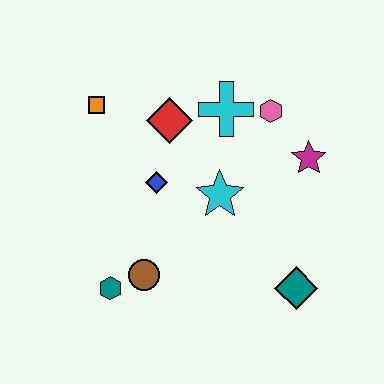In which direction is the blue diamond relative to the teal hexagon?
The blue diamond is above the teal hexagon.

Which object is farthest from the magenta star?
The teal hexagon is farthest from the magenta star.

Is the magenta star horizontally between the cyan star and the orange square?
No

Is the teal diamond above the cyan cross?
No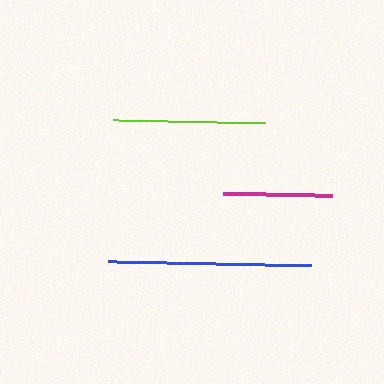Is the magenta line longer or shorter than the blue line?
The blue line is longer than the magenta line.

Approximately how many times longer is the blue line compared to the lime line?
The blue line is approximately 1.3 times the length of the lime line.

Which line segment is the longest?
The blue line is the longest at approximately 204 pixels.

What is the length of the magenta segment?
The magenta segment is approximately 110 pixels long.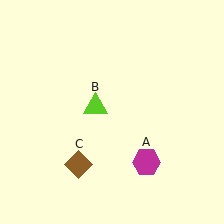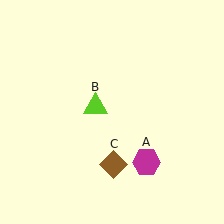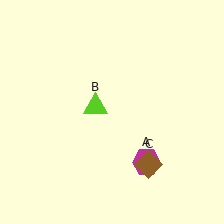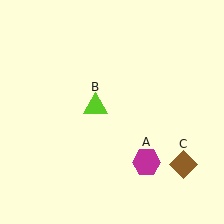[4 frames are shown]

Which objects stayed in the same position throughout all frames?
Magenta hexagon (object A) and lime triangle (object B) remained stationary.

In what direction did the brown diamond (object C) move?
The brown diamond (object C) moved right.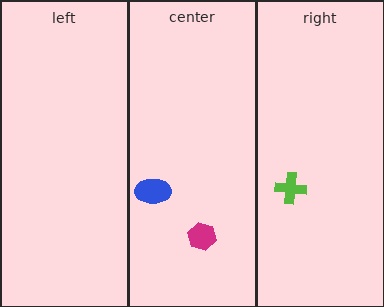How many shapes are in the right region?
1.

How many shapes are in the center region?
2.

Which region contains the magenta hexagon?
The center region.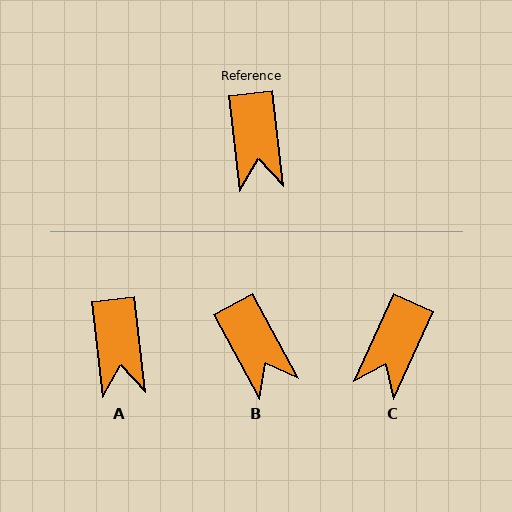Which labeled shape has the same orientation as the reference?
A.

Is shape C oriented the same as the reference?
No, it is off by about 31 degrees.